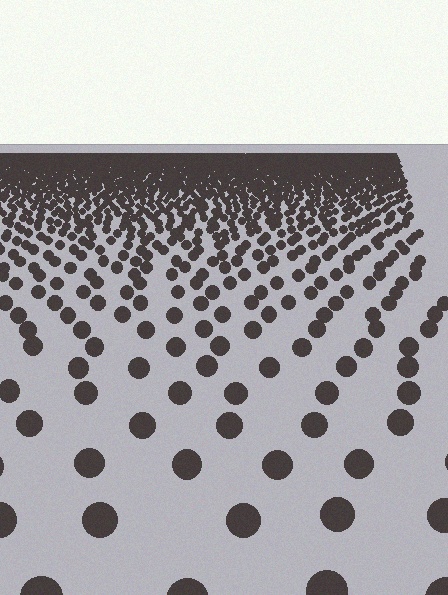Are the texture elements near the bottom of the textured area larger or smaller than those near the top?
Larger. Near the bottom, elements are closer to the viewer and appear at a bigger on-screen size.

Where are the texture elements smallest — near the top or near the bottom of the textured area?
Near the top.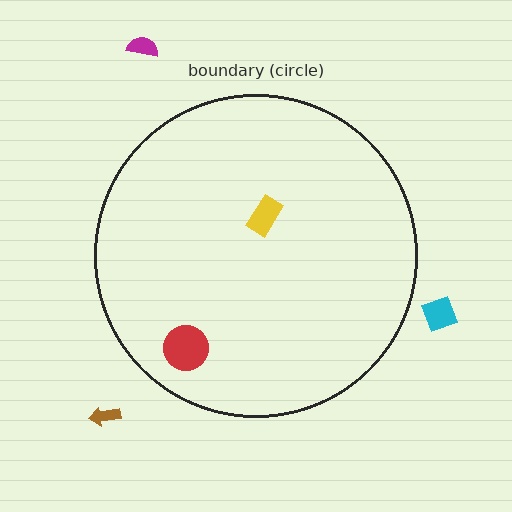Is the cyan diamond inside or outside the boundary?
Outside.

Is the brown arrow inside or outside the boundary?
Outside.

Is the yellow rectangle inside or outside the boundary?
Inside.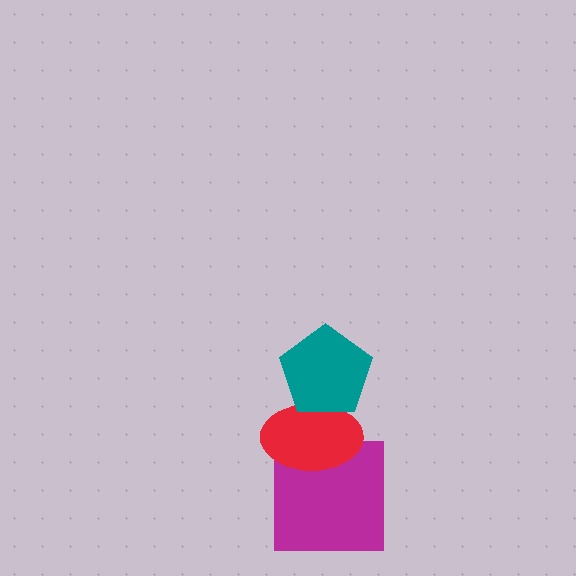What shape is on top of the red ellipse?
The teal pentagon is on top of the red ellipse.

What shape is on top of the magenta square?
The red ellipse is on top of the magenta square.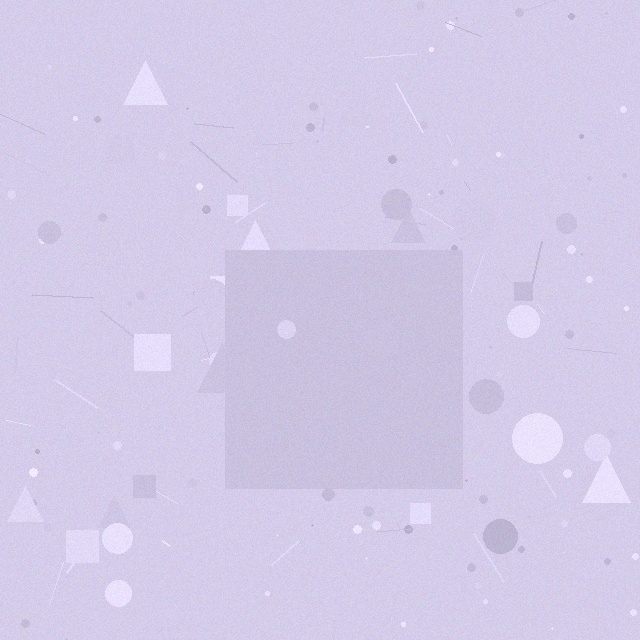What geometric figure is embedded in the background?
A square is embedded in the background.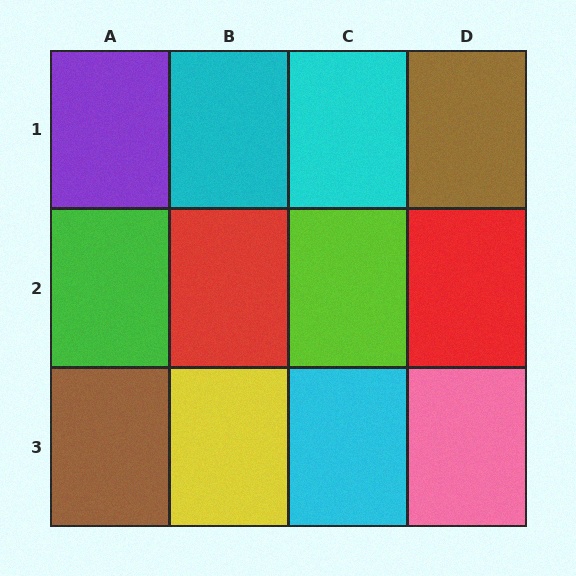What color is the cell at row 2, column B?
Red.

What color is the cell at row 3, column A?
Brown.